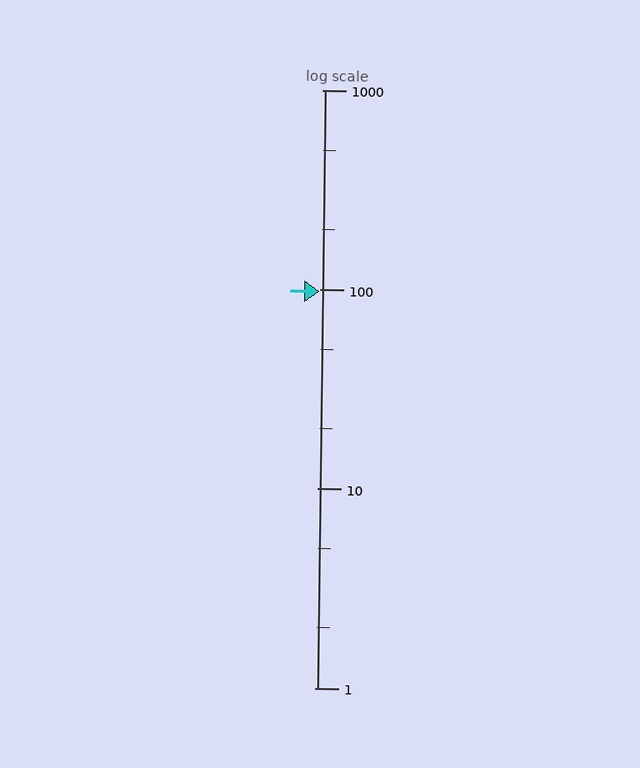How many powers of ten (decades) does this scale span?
The scale spans 3 decades, from 1 to 1000.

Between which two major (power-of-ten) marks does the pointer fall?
The pointer is between 10 and 100.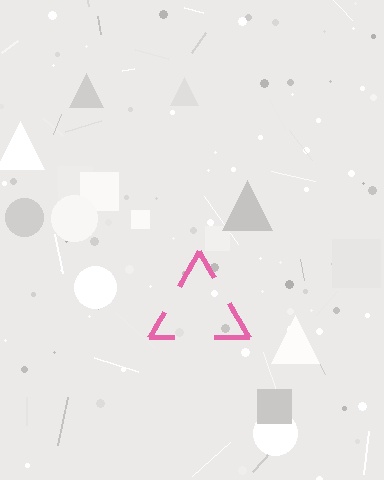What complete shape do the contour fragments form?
The contour fragments form a triangle.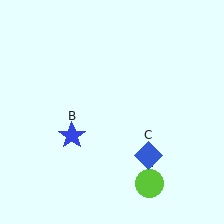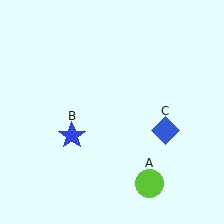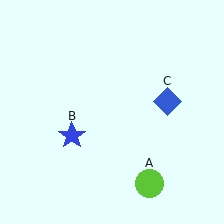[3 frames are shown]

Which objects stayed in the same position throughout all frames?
Lime circle (object A) and blue star (object B) remained stationary.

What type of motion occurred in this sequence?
The blue diamond (object C) rotated counterclockwise around the center of the scene.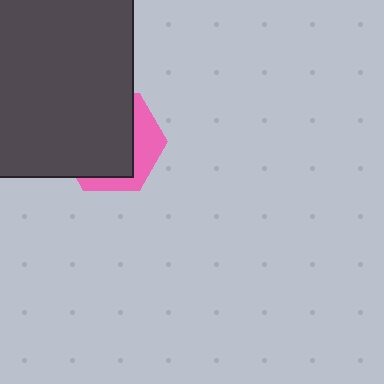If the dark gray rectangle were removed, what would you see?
You would see the complete pink hexagon.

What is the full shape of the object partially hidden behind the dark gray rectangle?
The partially hidden object is a pink hexagon.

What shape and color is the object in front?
The object in front is a dark gray rectangle.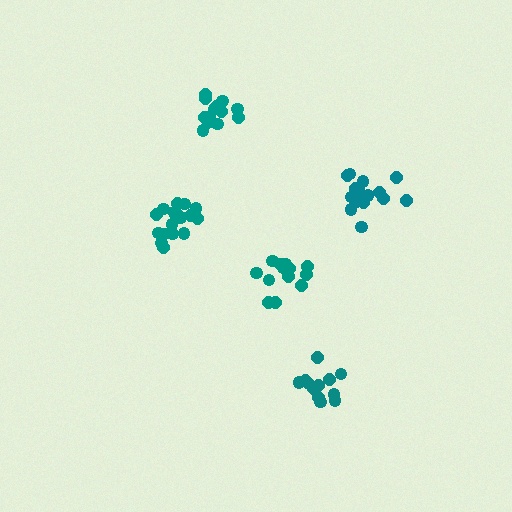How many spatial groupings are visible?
There are 5 spatial groupings.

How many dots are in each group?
Group 1: 12 dots, Group 2: 14 dots, Group 3: 17 dots, Group 4: 13 dots, Group 5: 18 dots (74 total).